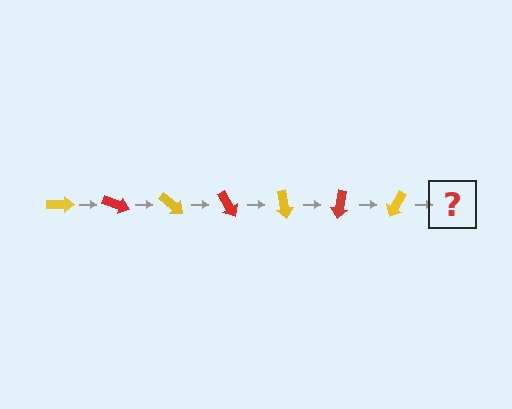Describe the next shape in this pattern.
It should be a red arrow, rotated 140 degrees from the start.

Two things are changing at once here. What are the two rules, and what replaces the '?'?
The two rules are that it rotates 20 degrees each step and the color cycles through yellow and red. The '?' should be a red arrow, rotated 140 degrees from the start.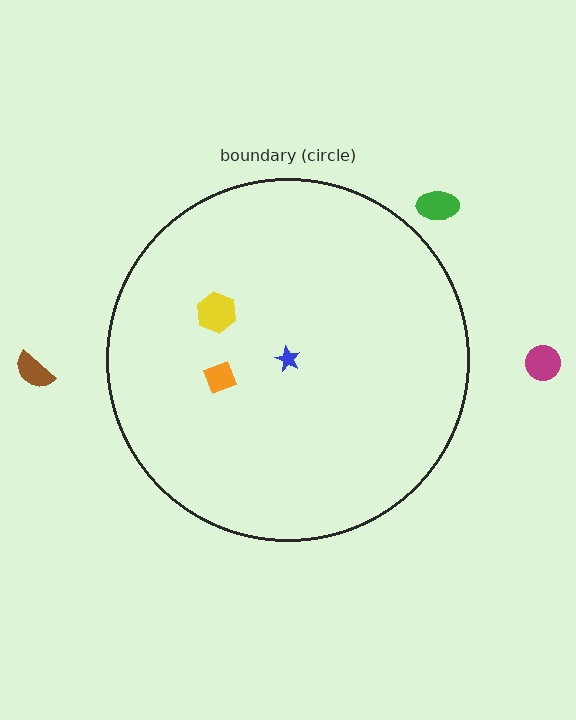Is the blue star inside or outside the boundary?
Inside.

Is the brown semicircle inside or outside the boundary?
Outside.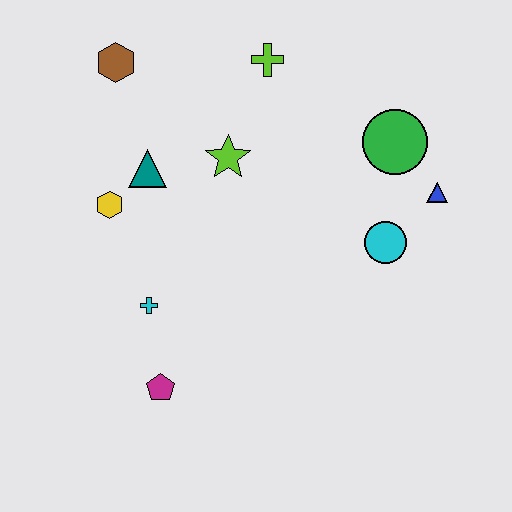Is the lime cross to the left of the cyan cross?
No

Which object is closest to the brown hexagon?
The teal triangle is closest to the brown hexagon.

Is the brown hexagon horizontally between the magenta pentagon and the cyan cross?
No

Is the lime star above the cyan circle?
Yes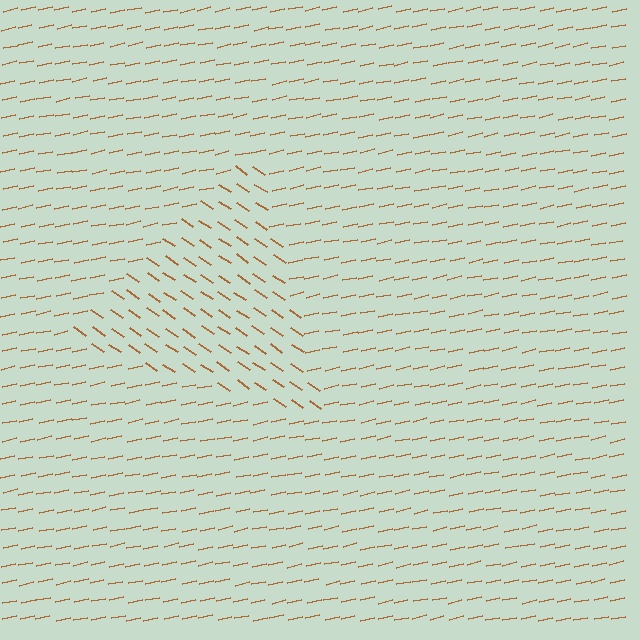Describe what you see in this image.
The image is filled with small brown line segments. A triangle region in the image has lines oriented differently from the surrounding lines, creating a visible texture boundary.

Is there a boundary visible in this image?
Yes, there is a texture boundary formed by a change in line orientation.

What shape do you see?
I see a triangle.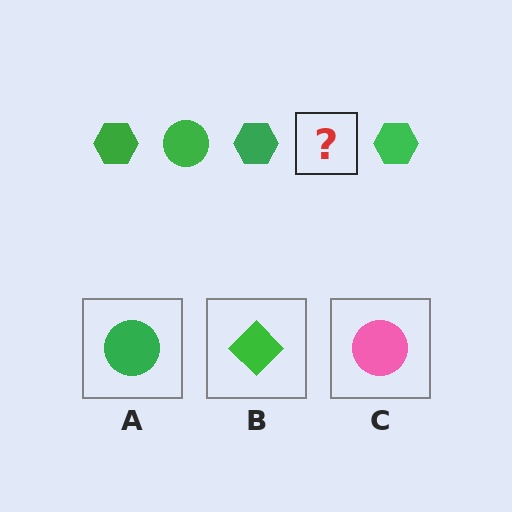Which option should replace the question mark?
Option A.